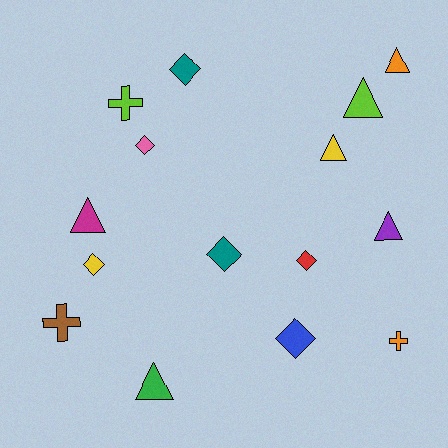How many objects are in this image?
There are 15 objects.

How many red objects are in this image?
There is 1 red object.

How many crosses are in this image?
There are 3 crosses.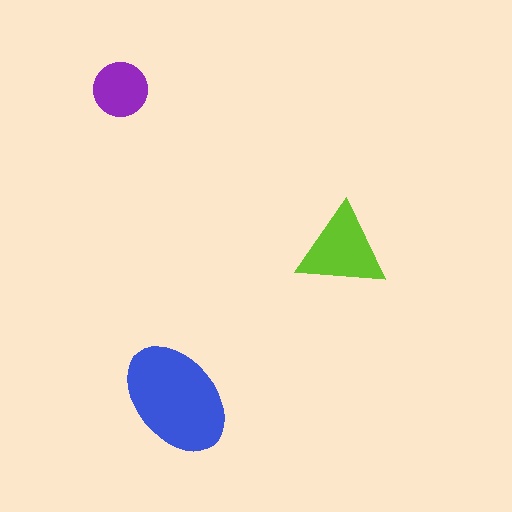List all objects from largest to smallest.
The blue ellipse, the lime triangle, the purple circle.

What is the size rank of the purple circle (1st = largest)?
3rd.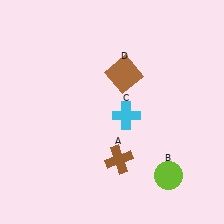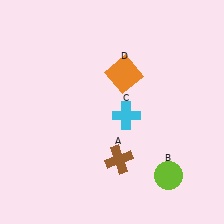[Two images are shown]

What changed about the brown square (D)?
In Image 1, D is brown. In Image 2, it changed to orange.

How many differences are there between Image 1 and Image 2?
There is 1 difference between the two images.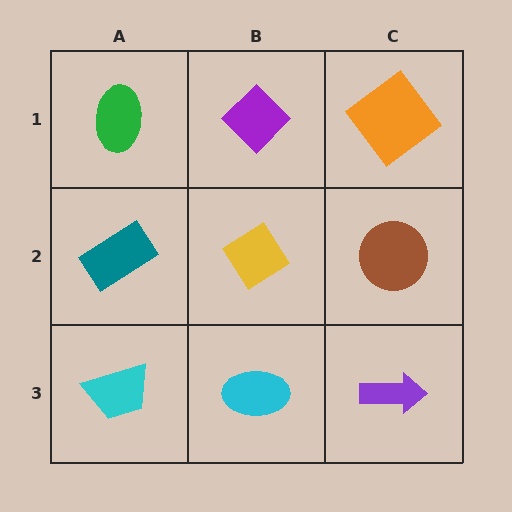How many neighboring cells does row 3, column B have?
3.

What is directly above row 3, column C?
A brown circle.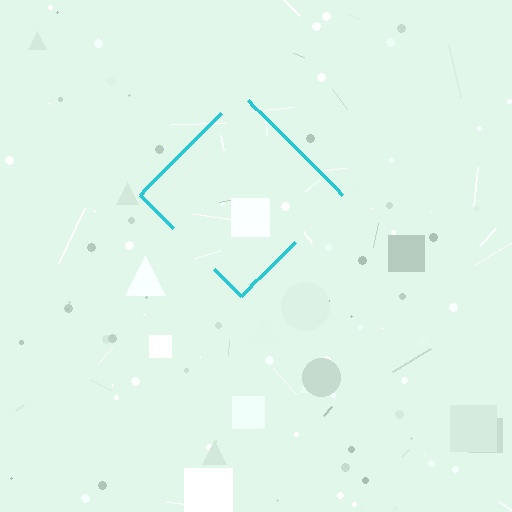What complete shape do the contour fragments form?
The contour fragments form a diamond.